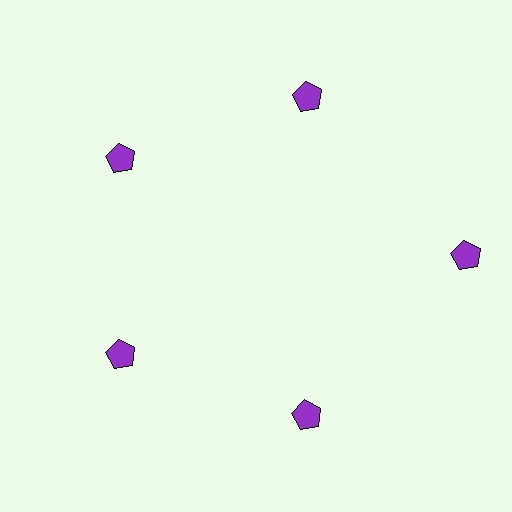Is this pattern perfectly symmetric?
No. The 5 purple pentagons are arranged in a ring, but one element near the 3 o'clock position is pushed outward from the center, breaking the 5-fold rotational symmetry.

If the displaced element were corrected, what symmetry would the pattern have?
It would have 5-fold rotational symmetry — the pattern would map onto itself every 72 degrees.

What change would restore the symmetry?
The symmetry would be restored by moving it inward, back onto the ring so that all 5 pentagons sit at equal angles and equal distance from the center.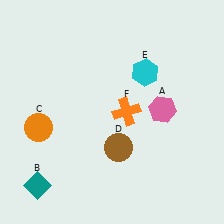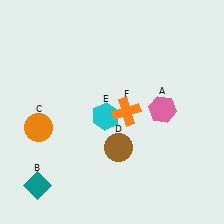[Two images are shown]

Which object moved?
The cyan hexagon (E) moved down.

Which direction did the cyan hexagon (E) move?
The cyan hexagon (E) moved down.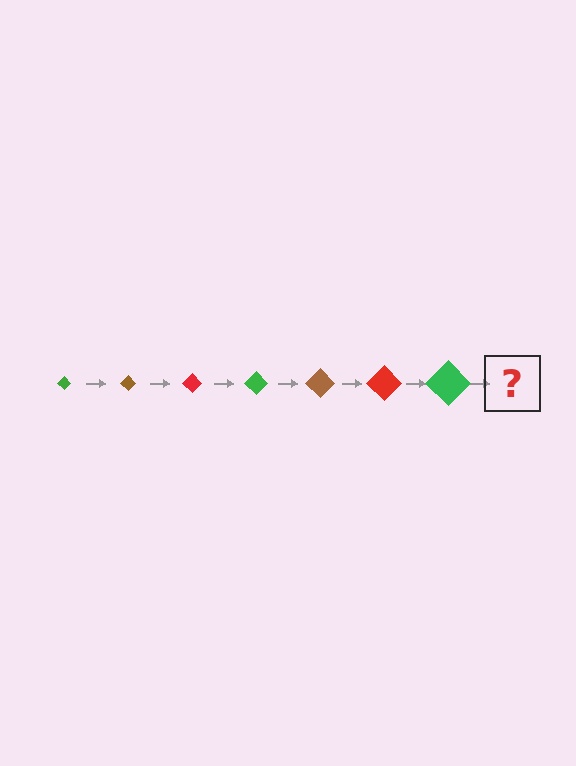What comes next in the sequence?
The next element should be a brown diamond, larger than the previous one.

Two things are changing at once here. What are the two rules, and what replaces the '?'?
The two rules are that the diamond grows larger each step and the color cycles through green, brown, and red. The '?' should be a brown diamond, larger than the previous one.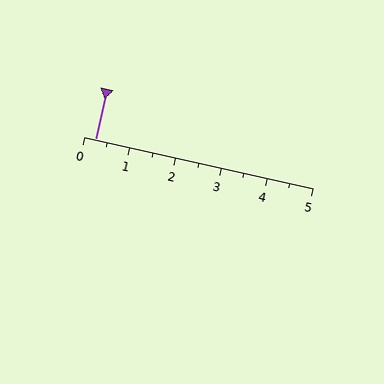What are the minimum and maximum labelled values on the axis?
The axis runs from 0 to 5.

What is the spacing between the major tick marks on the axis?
The major ticks are spaced 1 apart.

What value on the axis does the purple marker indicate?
The marker indicates approximately 0.2.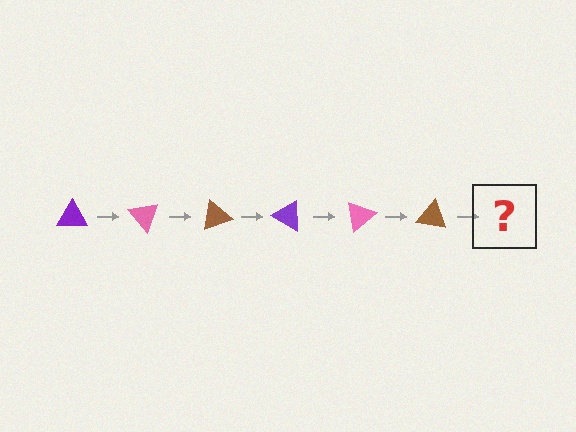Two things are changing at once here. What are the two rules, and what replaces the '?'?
The two rules are that it rotates 50 degrees each step and the color cycles through purple, pink, and brown. The '?' should be a purple triangle, rotated 300 degrees from the start.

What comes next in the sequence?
The next element should be a purple triangle, rotated 300 degrees from the start.